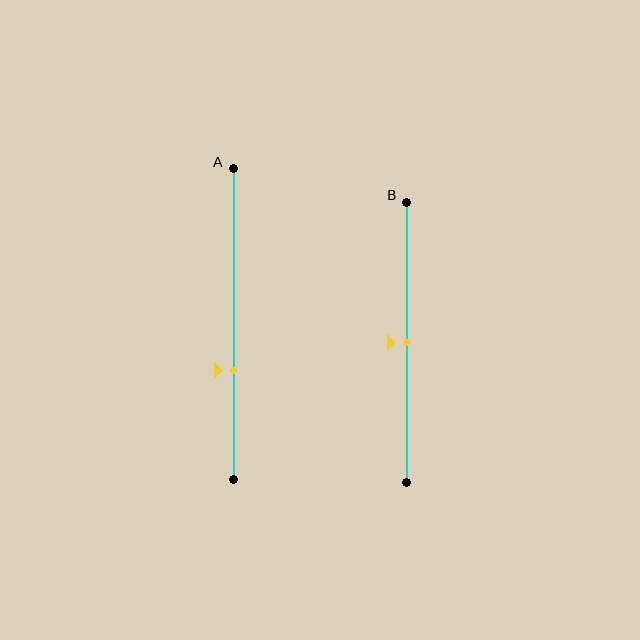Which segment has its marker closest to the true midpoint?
Segment B has its marker closest to the true midpoint.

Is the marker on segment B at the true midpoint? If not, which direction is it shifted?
Yes, the marker on segment B is at the true midpoint.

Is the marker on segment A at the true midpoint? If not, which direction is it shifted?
No, the marker on segment A is shifted downward by about 15% of the segment length.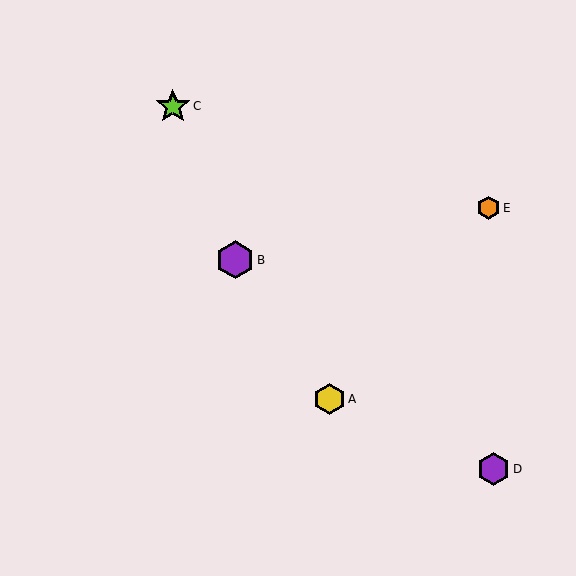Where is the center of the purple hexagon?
The center of the purple hexagon is at (235, 260).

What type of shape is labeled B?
Shape B is a purple hexagon.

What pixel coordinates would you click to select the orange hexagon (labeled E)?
Click at (488, 208) to select the orange hexagon E.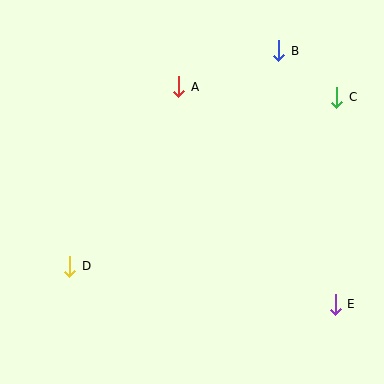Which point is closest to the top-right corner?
Point C is closest to the top-right corner.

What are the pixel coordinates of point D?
Point D is at (70, 266).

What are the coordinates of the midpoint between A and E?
The midpoint between A and E is at (257, 195).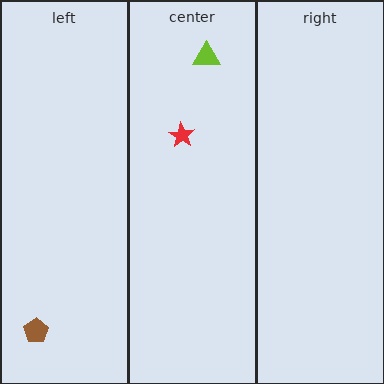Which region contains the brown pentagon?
The left region.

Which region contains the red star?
The center region.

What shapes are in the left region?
The brown pentagon.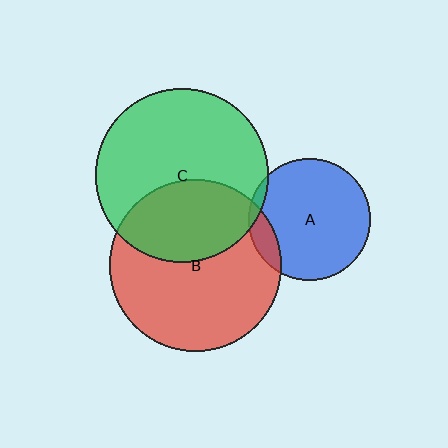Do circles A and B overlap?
Yes.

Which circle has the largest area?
Circle C (green).